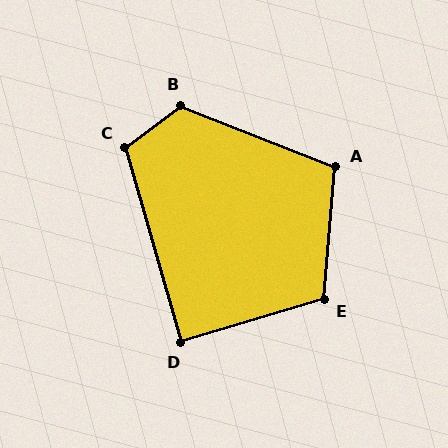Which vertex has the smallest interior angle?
D, at approximately 90 degrees.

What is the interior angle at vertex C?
Approximately 110 degrees (obtuse).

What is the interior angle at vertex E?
Approximately 111 degrees (obtuse).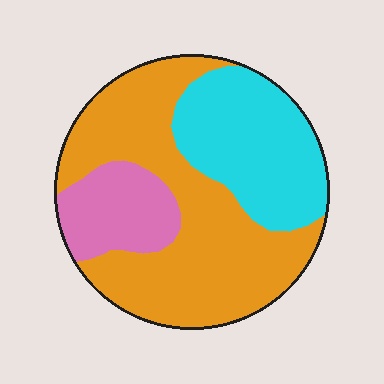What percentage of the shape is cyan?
Cyan takes up about one third (1/3) of the shape.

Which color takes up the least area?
Pink, at roughly 15%.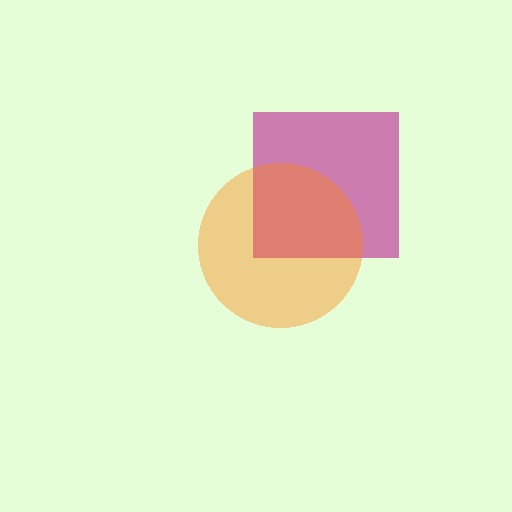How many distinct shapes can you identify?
There are 2 distinct shapes: a magenta square, an orange circle.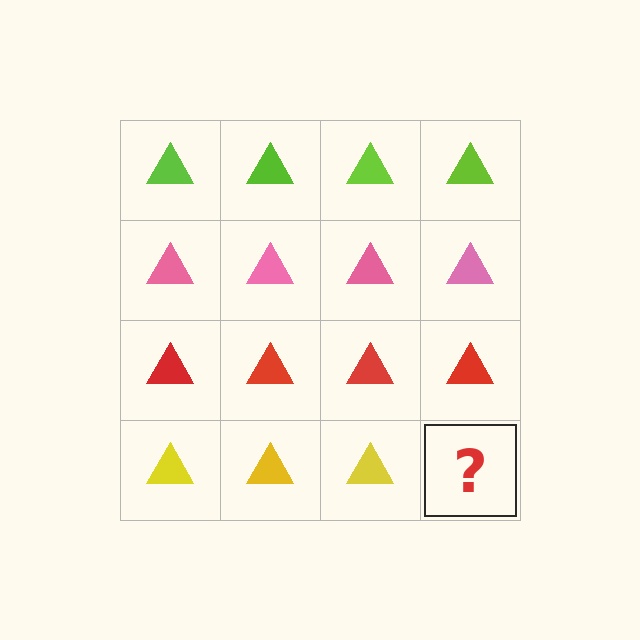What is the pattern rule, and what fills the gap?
The rule is that each row has a consistent color. The gap should be filled with a yellow triangle.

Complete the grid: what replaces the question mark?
The question mark should be replaced with a yellow triangle.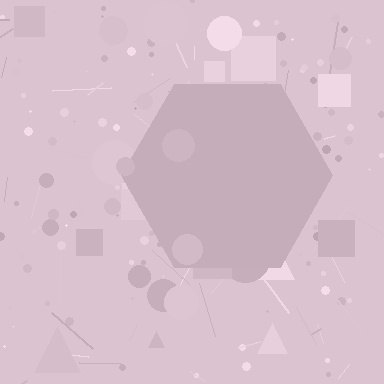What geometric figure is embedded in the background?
A hexagon is embedded in the background.